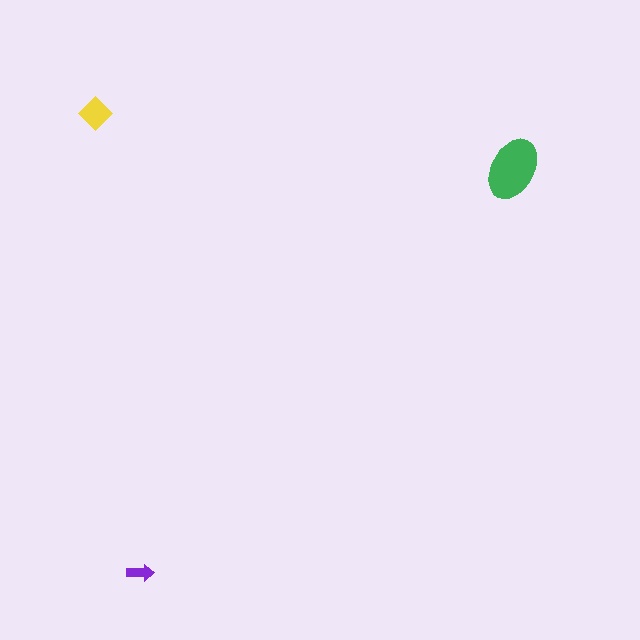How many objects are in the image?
There are 3 objects in the image.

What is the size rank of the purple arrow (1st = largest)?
3rd.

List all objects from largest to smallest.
The green ellipse, the yellow diamond, the purple arrow.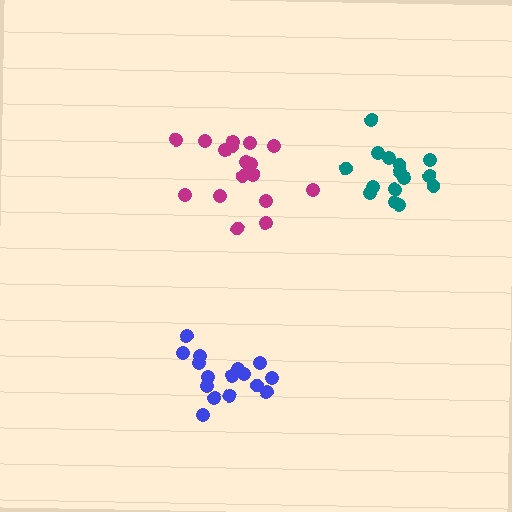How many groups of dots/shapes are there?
There are 3 groups.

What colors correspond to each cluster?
The clusters are colored: teal, blue, magenta.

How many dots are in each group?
Group 1: 15 dots, Group 2: 16 dots, Group 3: 19 dots (50 total).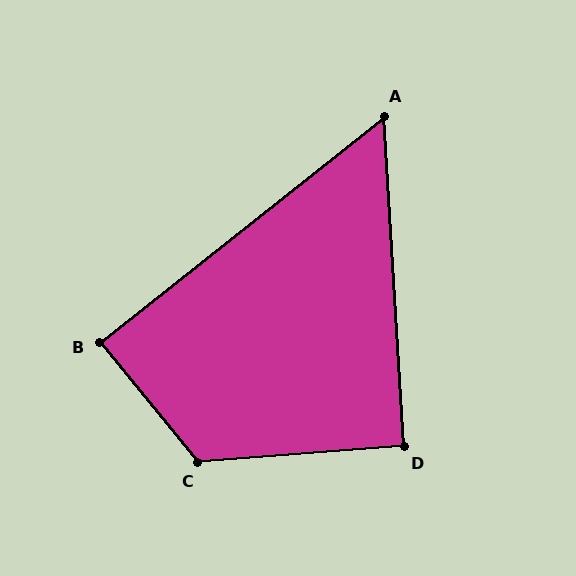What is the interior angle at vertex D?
Approximately 91 degrees (approximately right).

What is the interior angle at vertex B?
Approximately 89 degrees (approximately right).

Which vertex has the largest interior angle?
C, at approximately 125 degrees.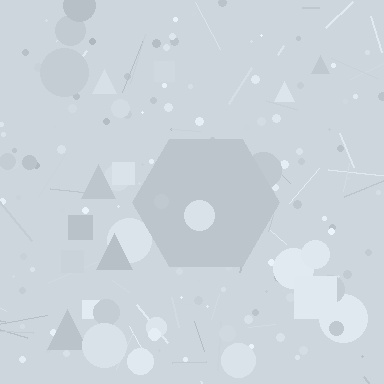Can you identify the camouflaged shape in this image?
The camouflaged shape is a hexagon.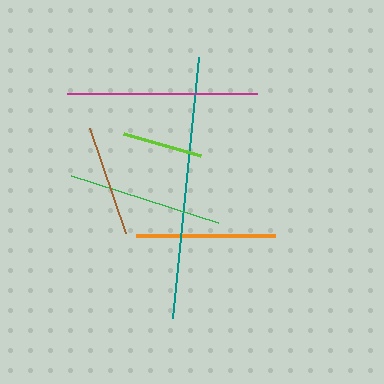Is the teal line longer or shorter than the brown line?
The teal line is longer than the brown line.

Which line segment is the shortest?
The lime line is the shortest at approximately 80 pixels.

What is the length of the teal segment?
The teal segment is approximately 263 pixels long.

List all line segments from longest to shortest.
From longest to shortest: teal, magenta, green, orange, brown, lime.